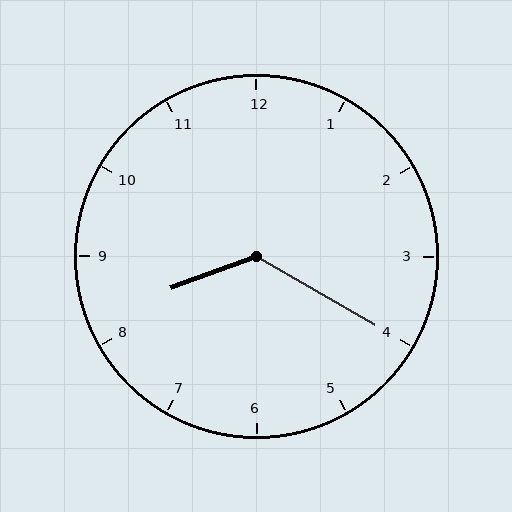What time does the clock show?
8:20.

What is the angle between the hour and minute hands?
Approximately 130 degrees.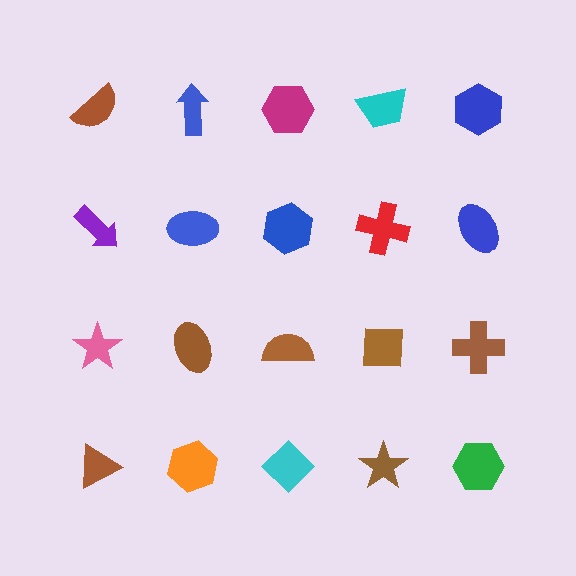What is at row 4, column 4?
A brown star.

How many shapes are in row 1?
5 shapes.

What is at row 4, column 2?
An orange hexagon.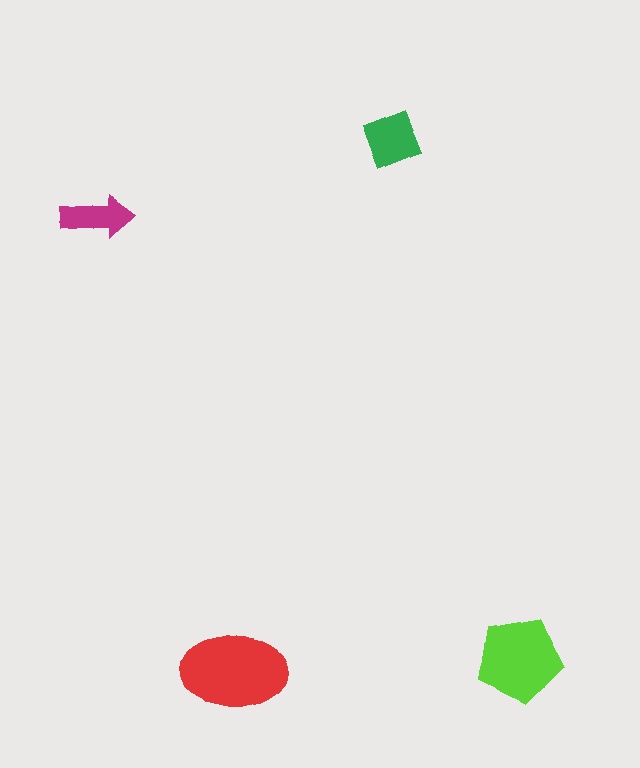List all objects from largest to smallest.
The red ellipse, the lime pentagon, the green diamond, the magenta arrow.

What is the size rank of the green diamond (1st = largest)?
3rd.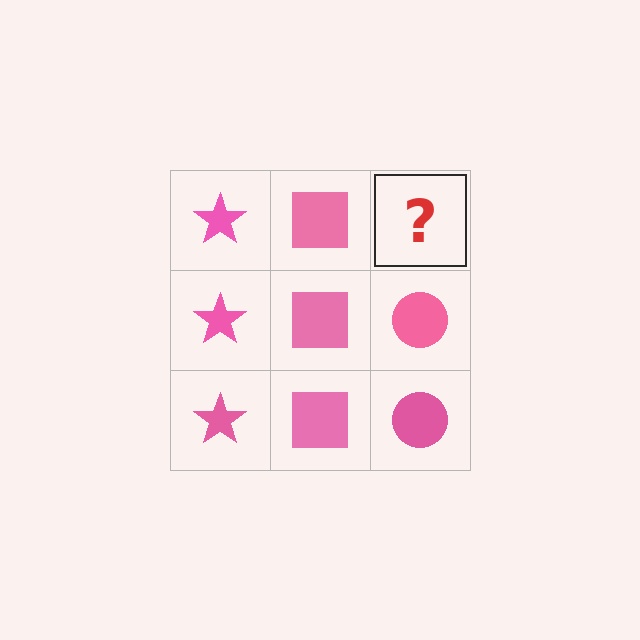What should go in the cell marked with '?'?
The missing cell should contain a pink circle.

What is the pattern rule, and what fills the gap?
The rule is that each column has a consistent shape. The gap should be filled with a pink circle.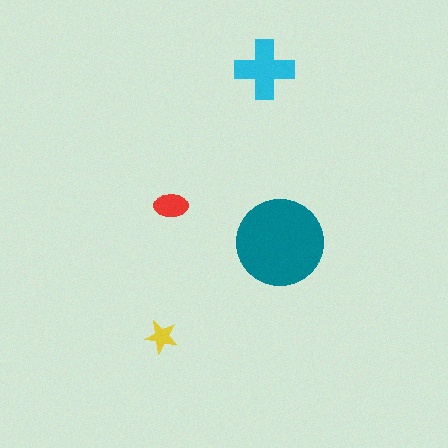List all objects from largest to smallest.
The teal circle, the cyan cross, the red ellipse, the yellow star.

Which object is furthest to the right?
The teal circle is rightmost.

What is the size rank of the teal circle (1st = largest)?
1st.